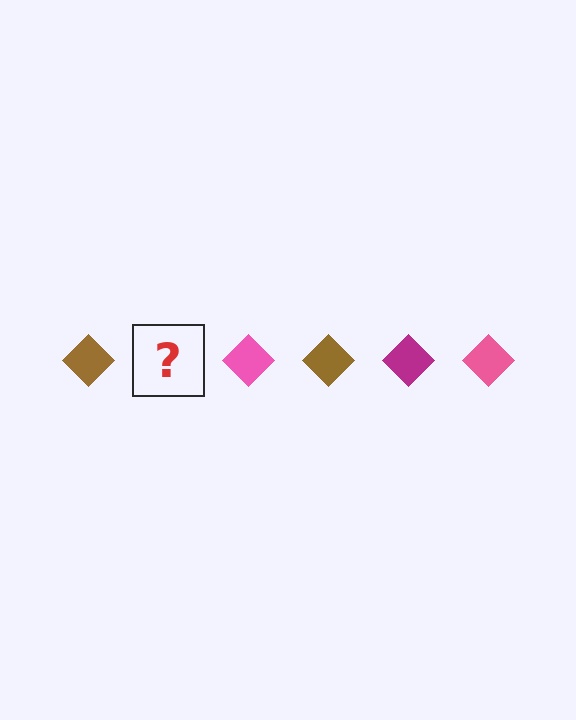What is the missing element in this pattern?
The missing element is a magenta diamond.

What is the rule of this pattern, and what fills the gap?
The rule is that the pattern cycles through brown, magenta, pink diamonds. The gap should be filled with a magenta diamond.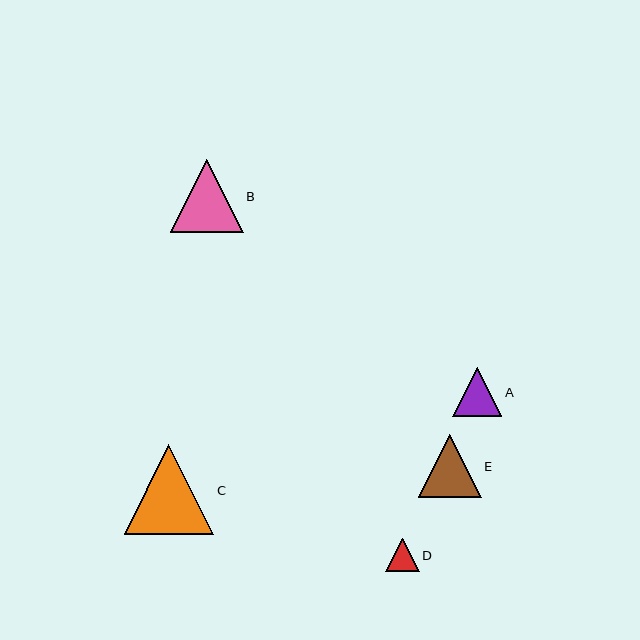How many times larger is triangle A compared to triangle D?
Triangle A is approximately 1.5 times the size of triangle D.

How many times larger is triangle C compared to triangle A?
Triangle C is approximately 1.8 times the size of triangle A.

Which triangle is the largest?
Triangle C is the largest with a size of approximately 90 pixels.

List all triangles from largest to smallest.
From largest to smallest: C, B, E, A, D.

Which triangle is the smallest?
Triangle D is the smallest with a size of approximately 34 pixels.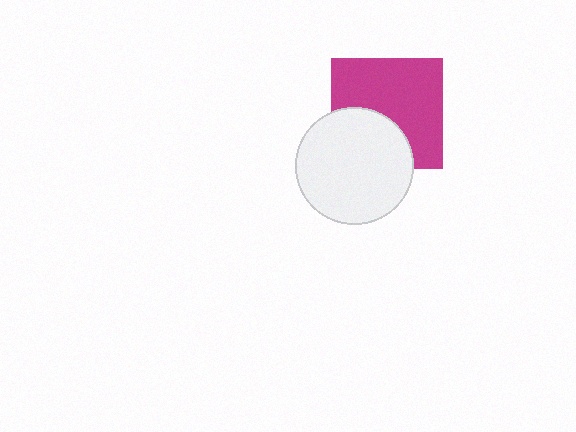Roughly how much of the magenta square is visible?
Most of it is visible (roughly 65%).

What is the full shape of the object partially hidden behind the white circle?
The partially hidden object is a magenta square.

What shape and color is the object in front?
The object in front is a white circle.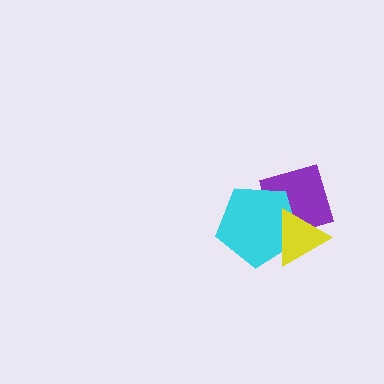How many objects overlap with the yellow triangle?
2 objects overlap with the yellow triangle.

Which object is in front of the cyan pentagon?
The yellow triangle is in front of the cyan pentagon.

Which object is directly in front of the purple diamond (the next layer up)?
The cyan pentagon is directly in front of the purple diamond.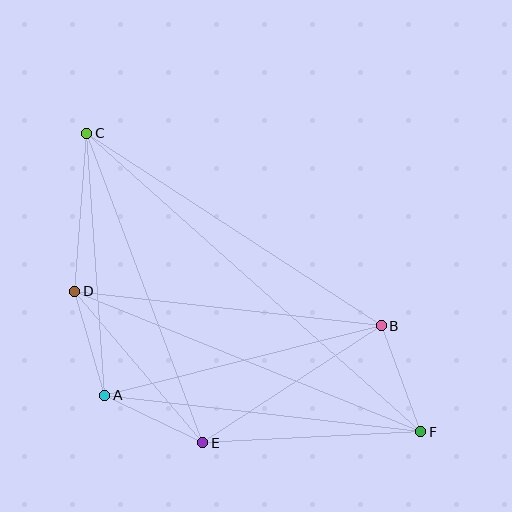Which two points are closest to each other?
Points A and D are closest to each other.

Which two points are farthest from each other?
Points C and F are farthest from each other.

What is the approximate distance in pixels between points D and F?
The distance between D and F is approximately 374 pixels.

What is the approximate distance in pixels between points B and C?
The distance between B and C is approximately 352 pixels.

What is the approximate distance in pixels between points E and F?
The distance between E and F is approximately 218 pixels.